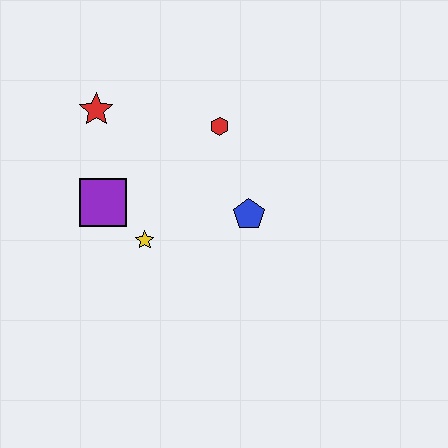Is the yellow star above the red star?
No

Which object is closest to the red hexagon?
The blue pentagon is closest to the red hexagon.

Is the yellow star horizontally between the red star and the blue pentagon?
Yes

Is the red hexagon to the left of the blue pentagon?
Yes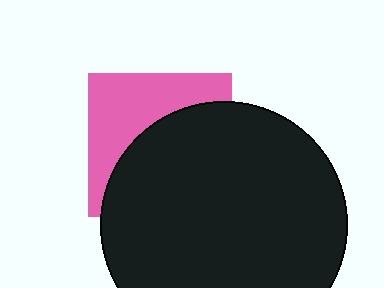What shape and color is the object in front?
The object in front is a black circle.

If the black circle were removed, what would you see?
You would see the complete pink square.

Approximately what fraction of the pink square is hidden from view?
Roughly 58% of the pink square is hidden behind the black circle.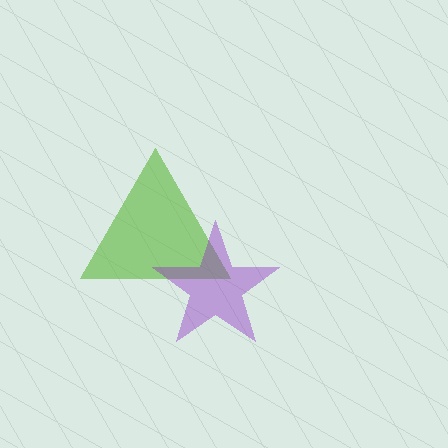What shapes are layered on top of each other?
The layered shapes are: a lime triangle, a purple star.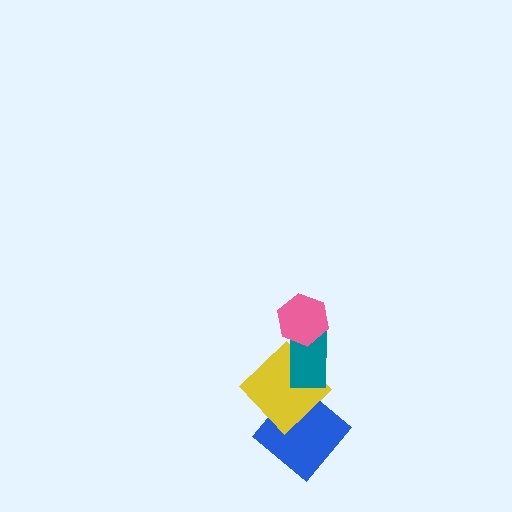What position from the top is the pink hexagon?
The pink hexagon is 1st from the top.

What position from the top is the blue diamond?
The blue diamond is 4th from the top.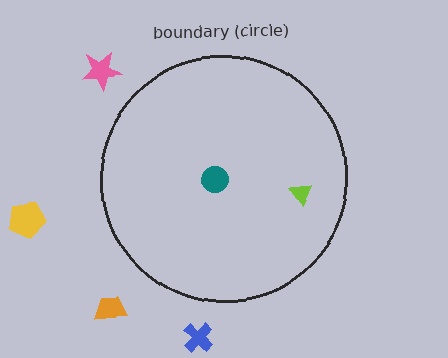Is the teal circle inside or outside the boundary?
Inside.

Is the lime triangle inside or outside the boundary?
Inside.